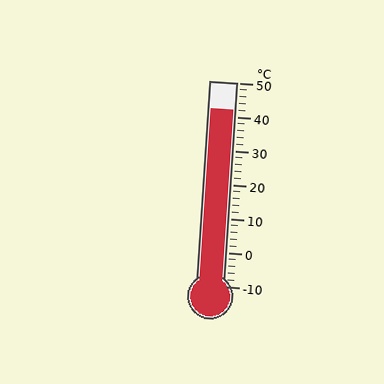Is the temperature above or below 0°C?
The temperature is above 0°C.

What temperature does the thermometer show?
The thermometer shows approximately 42°C.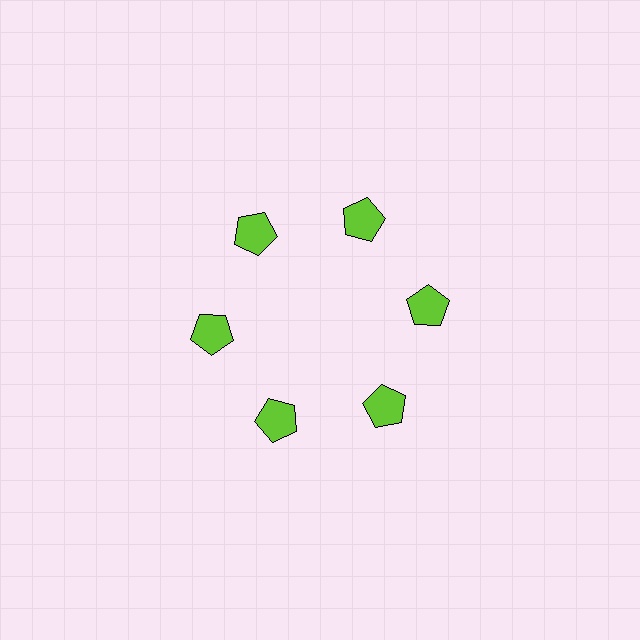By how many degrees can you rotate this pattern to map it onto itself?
The pattern maps onto itself every 60 degrees of rotation.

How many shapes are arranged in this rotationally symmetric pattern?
There are 6 shapes, arranged in 6 groups of 1.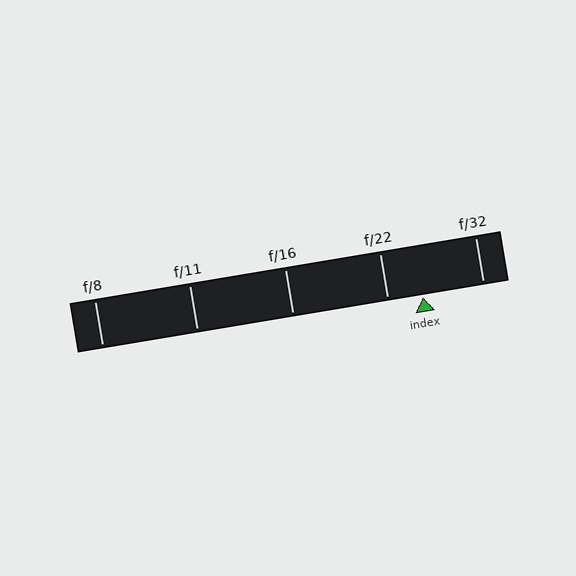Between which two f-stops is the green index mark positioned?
The index mark is between f/22 and f/32.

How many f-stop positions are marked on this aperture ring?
There are 5 f-stop positions marked.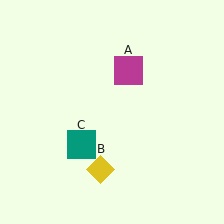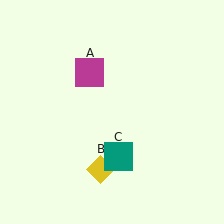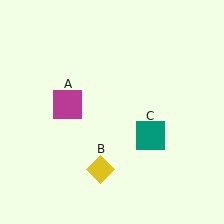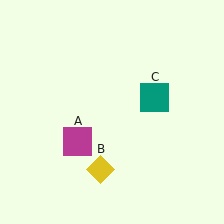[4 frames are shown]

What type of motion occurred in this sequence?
The magenta square (object A), teal square (object C) rotated counterclockwise around the center of the scene.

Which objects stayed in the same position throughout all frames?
Yellow diamond (object B) remained stationary.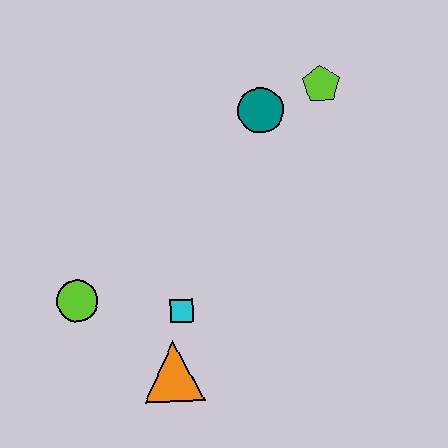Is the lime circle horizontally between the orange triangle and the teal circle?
No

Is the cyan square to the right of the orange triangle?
Yes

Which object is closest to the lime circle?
The cyan square is closest to the lime circle.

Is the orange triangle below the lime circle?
Yes